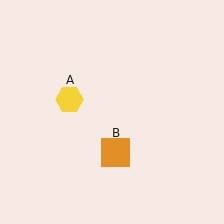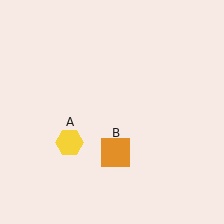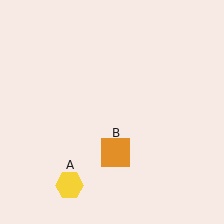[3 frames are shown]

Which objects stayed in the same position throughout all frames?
Orange square (object B) remained stationary.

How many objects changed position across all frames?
1 object changed position: yellow hexagon (object A).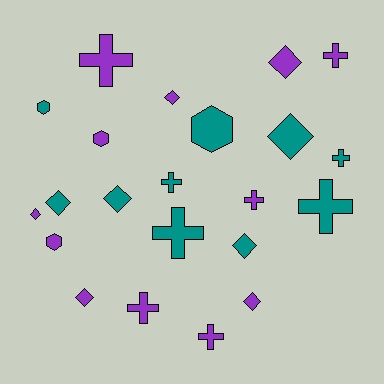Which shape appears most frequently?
Cross, with 9 objects.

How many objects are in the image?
There are 22 objects.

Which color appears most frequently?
Purple, with 12 objects.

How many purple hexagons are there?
There are 2 purple hexagons.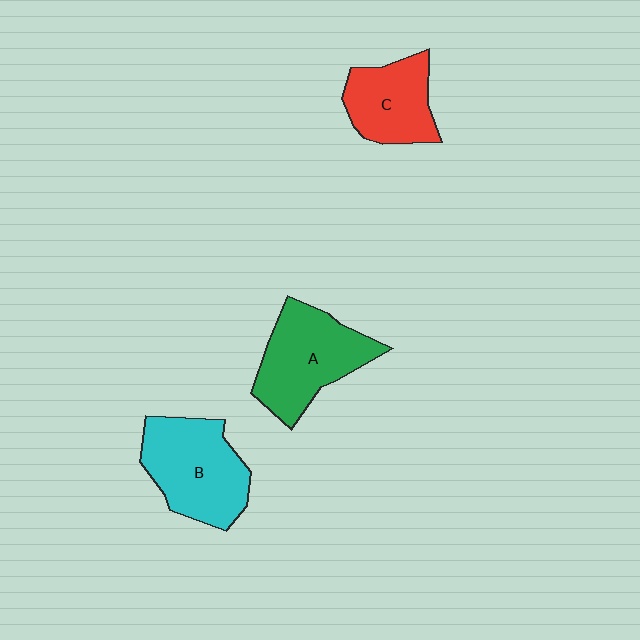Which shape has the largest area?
Shape B (cyan).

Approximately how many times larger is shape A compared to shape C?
Approximately 1.3 times.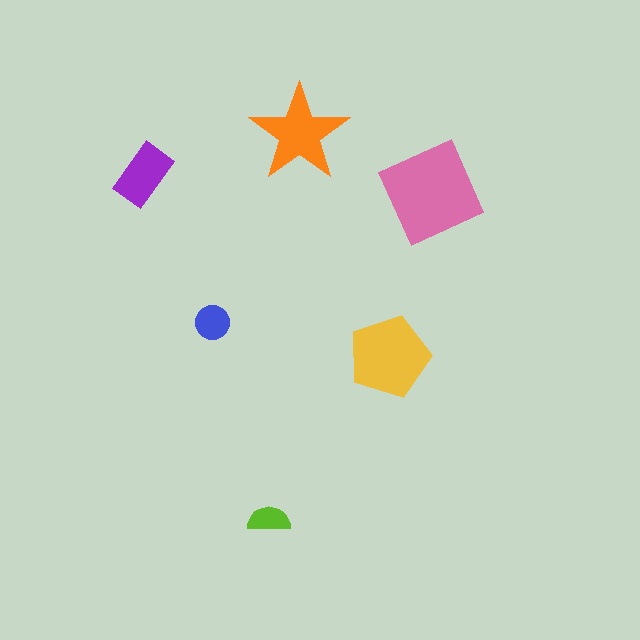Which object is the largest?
The pink square.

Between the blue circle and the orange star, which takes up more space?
The orange star.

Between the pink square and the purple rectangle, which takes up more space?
The pink square.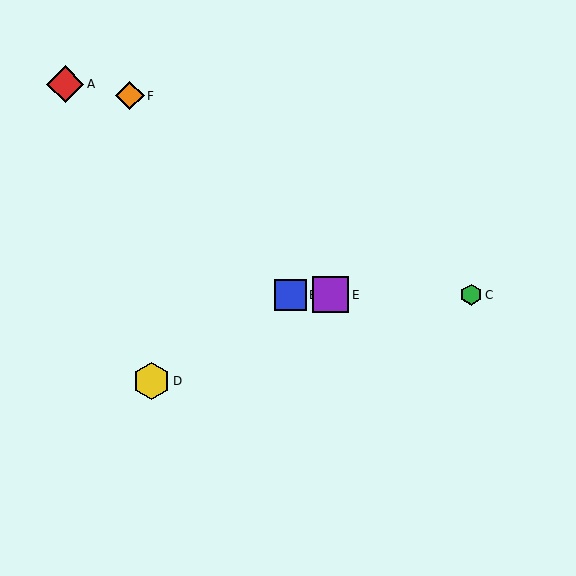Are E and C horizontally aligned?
Yes, both are at y≈295.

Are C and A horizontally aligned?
No, C is at y≈295 and A is at y≈84.